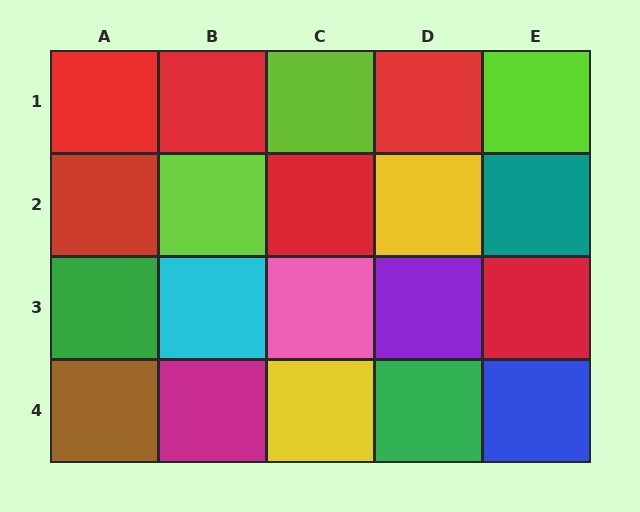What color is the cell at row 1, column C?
Lime.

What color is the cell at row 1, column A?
Red.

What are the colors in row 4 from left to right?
Brown, magenta, yellow, green, blue.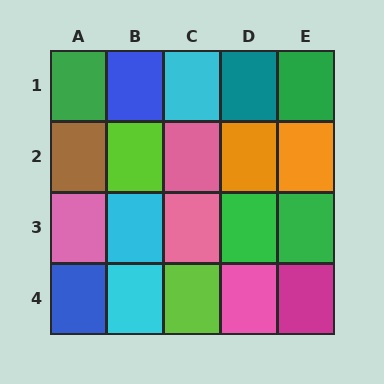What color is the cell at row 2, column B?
Lime.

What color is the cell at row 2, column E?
Orange.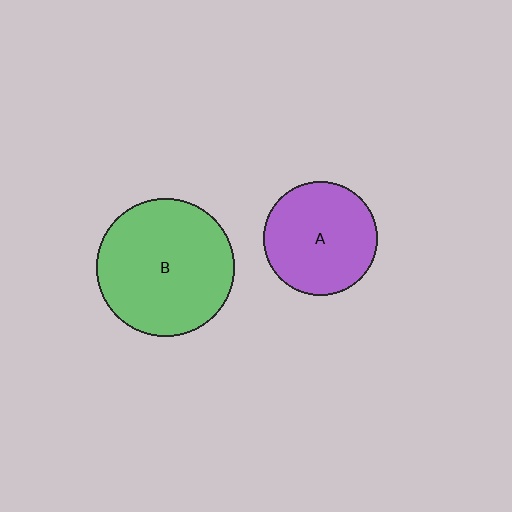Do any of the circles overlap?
No, none of the circles overlap.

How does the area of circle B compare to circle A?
Approximately 1.5 times.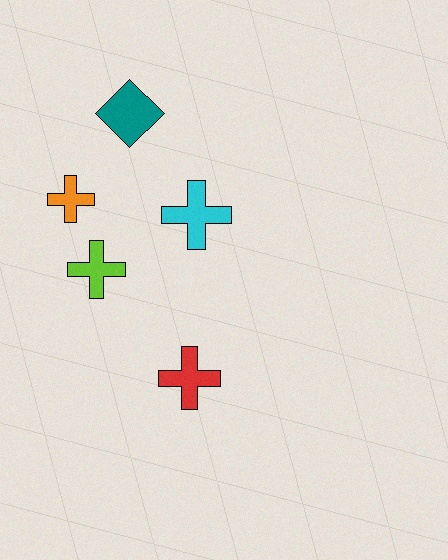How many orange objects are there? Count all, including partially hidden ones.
There is 1 orange object.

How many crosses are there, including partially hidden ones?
There are 4 crosses.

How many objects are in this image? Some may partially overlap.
There are 5 objects.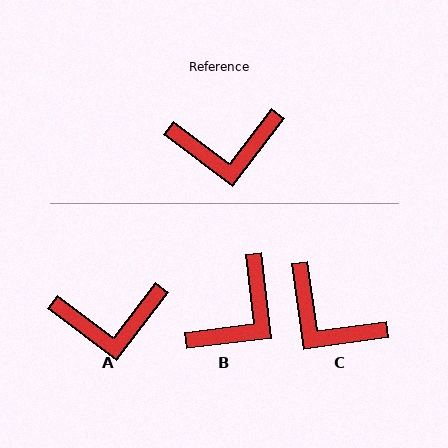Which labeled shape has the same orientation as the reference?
A.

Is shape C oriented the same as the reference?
No, it is off by about 45 degrees.